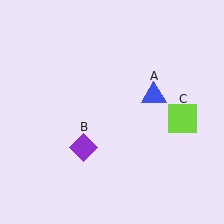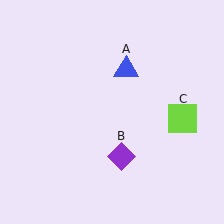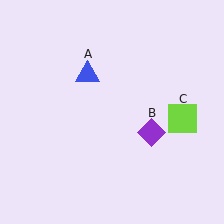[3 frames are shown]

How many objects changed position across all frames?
2 objects changed position: blue triangle (object A), purple diamond (object B).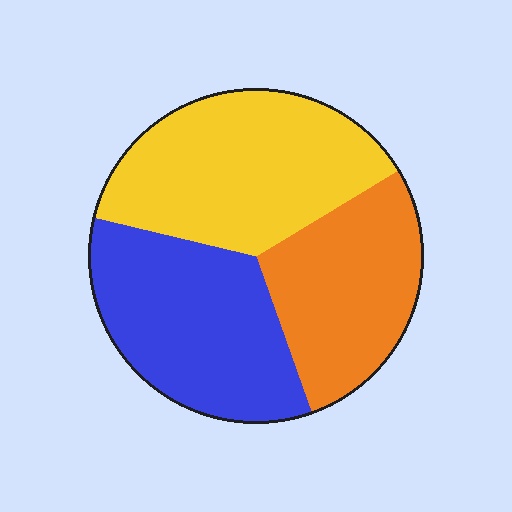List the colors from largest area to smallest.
From largest to smallest: yellow, blue, orange.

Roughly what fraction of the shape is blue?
Blue covers 34% of the shape.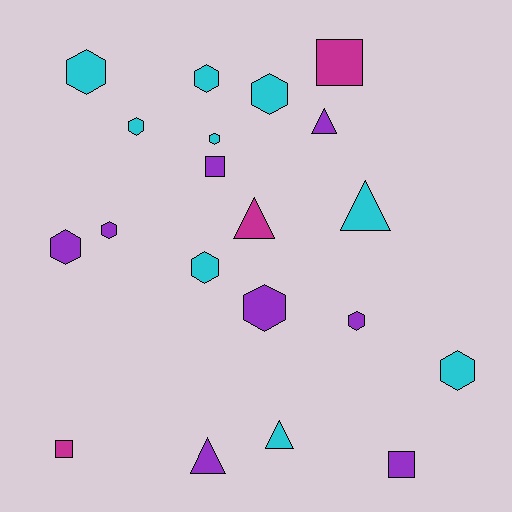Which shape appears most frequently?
Hexagon, with 11 objects.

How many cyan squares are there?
There are no cyan squares.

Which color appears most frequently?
Cyan, with 9 objects.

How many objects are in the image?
There are 20 objects.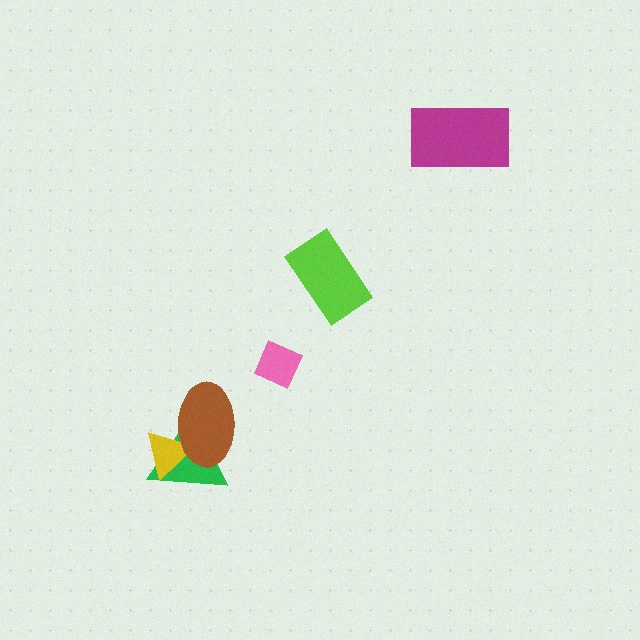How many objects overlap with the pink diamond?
0 objects overlap with the pink diamond.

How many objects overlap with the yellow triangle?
2 objects overlap with the yellow triangle.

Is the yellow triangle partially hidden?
Yes, it is partially covered by another shape.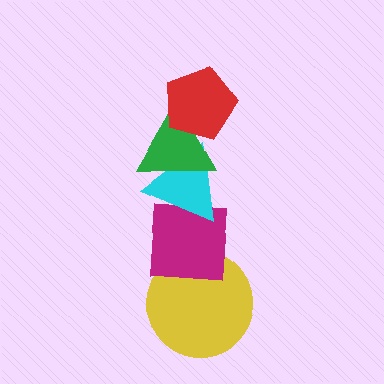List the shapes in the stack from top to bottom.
From top to bottom: the red pentagon, the green triangle, the cyan triangle, the magenta square, the yellow circle.